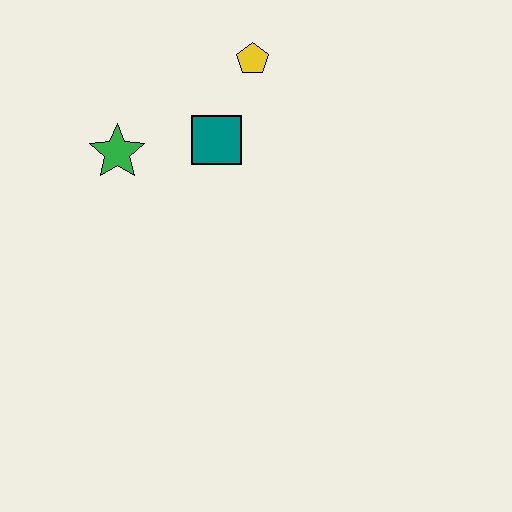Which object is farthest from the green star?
The yellow pentagon is farthest from the green star.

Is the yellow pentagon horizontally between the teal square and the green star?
No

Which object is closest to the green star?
The teal square is closest to the green star.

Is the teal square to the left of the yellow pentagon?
Yes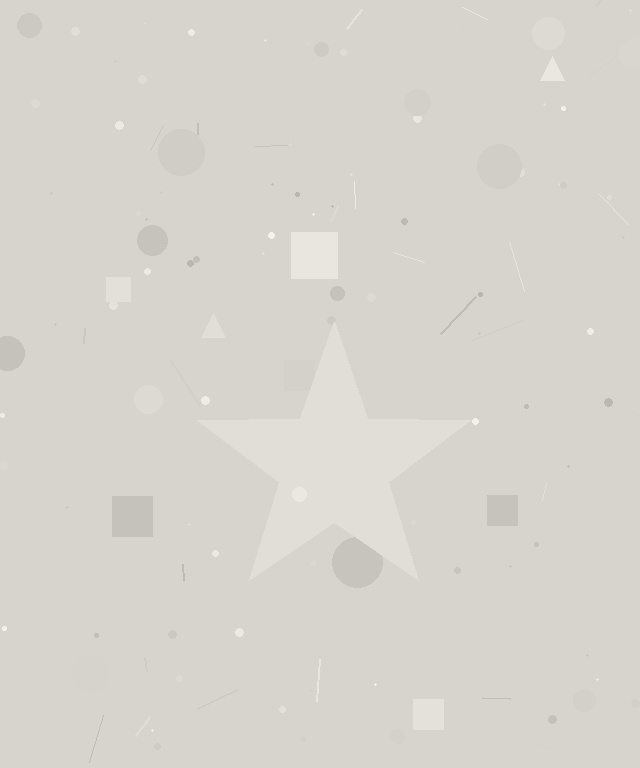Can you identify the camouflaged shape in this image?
The camouflaged shape is a star.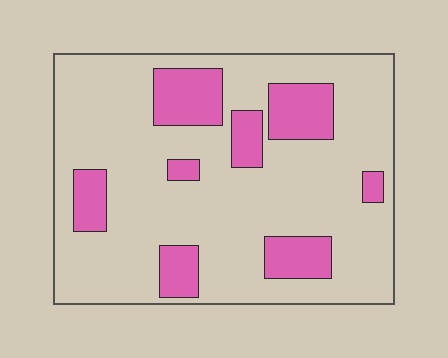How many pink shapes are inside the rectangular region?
8.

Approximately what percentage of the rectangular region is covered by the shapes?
Approximately 20%.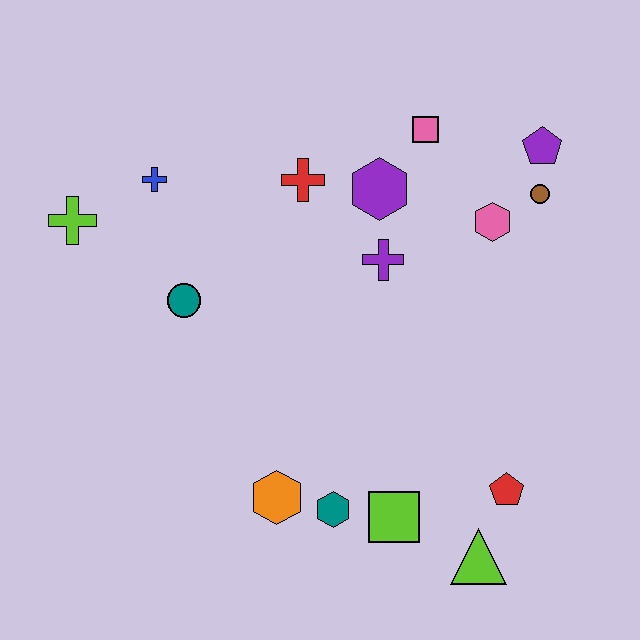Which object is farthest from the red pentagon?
The lime cross is farthest from the red pentagon.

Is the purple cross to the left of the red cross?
No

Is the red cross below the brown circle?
No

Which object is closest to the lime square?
The teal hexagon is closest to the lime square.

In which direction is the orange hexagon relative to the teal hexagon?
The orange hexagon is to the left of the teal hexagon.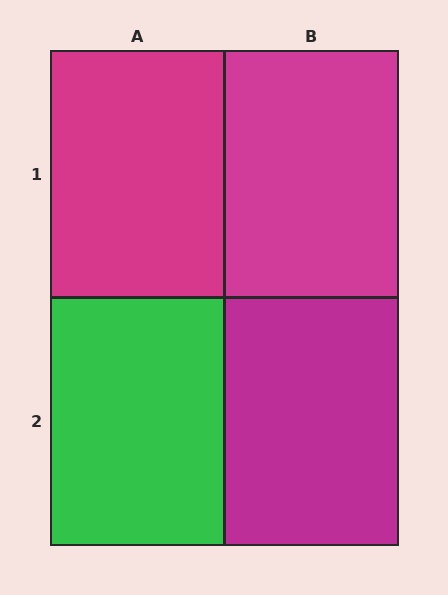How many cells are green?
1 cell is green.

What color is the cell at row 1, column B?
Magenta.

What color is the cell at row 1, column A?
Magenta.